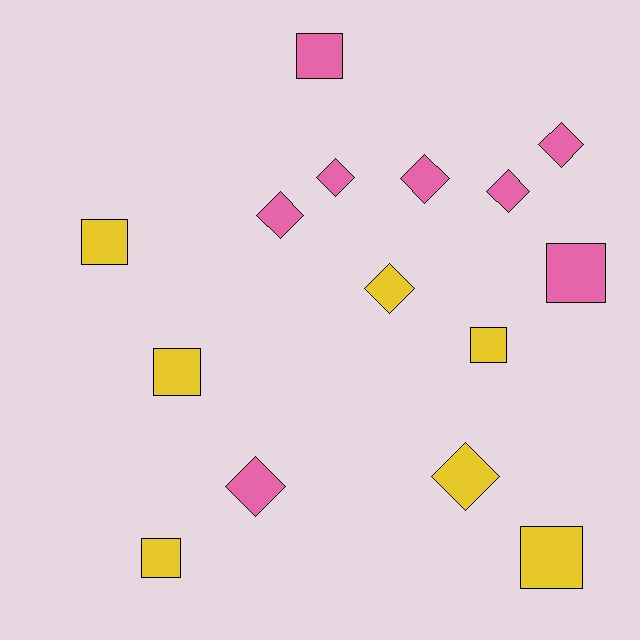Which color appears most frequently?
Pink, with 8 objects.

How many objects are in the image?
There are 15 objects.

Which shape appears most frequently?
Diamond, with 8 objects.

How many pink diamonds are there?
There are 6 pink diamonds.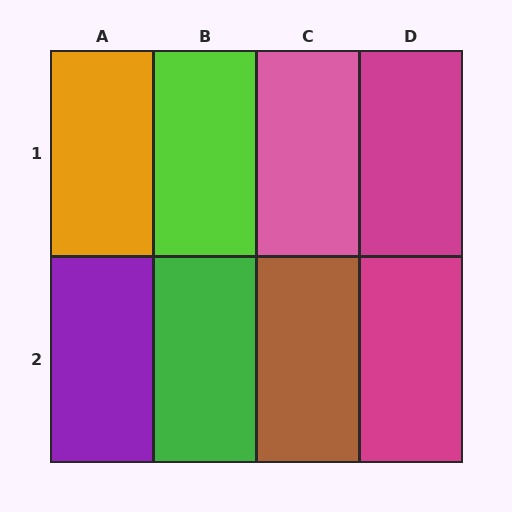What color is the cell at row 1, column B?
Lime.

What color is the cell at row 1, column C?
Pink.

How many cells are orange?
1 cell is orange.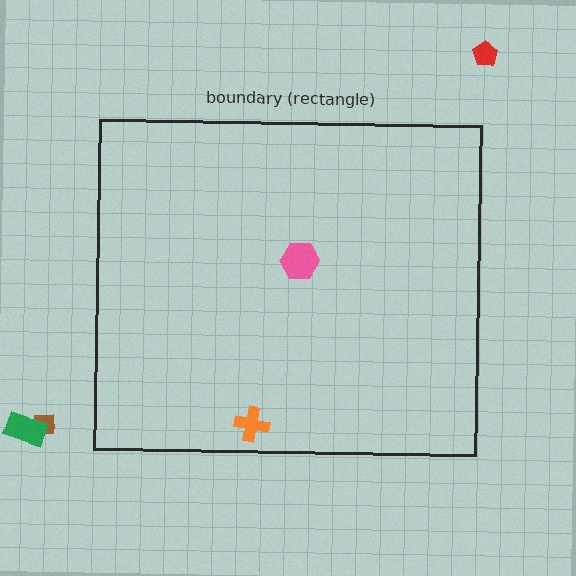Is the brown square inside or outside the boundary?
Outside.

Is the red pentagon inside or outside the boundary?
Outside.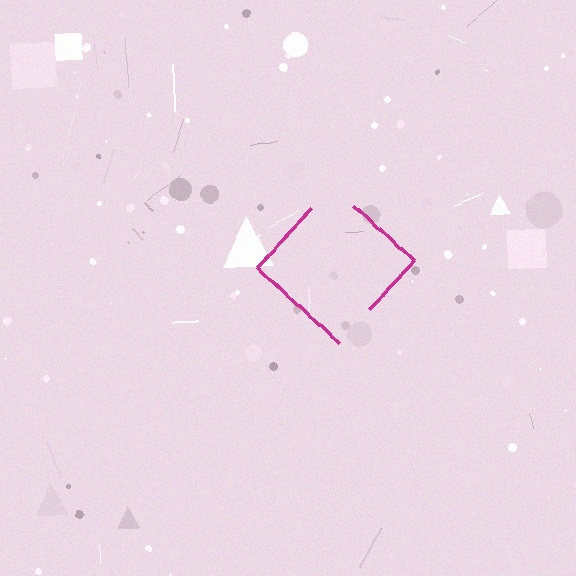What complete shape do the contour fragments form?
The contour fragments form a diamond.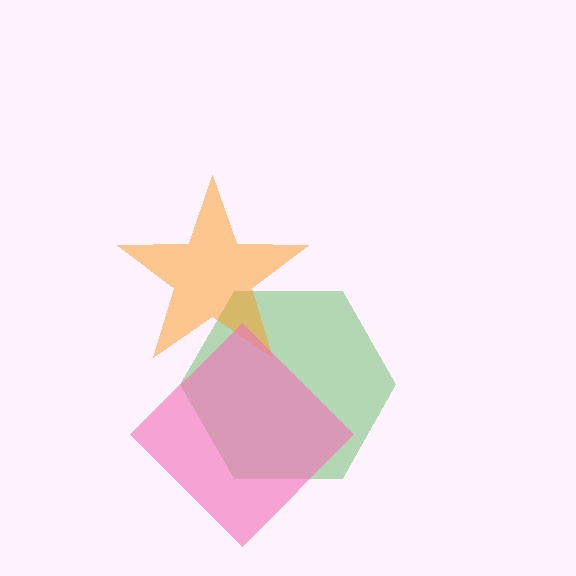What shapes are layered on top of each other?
The layered shapes are: a green hexagon, an orange star, a pink diamond.